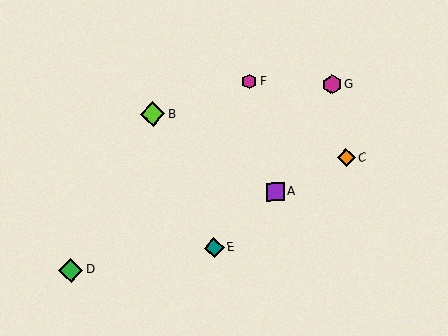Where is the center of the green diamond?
The center of the green diamond is at (71, 270).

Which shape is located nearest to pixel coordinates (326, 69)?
The magenta hexagon (labeled G) at (332, 84) is nearest to that location.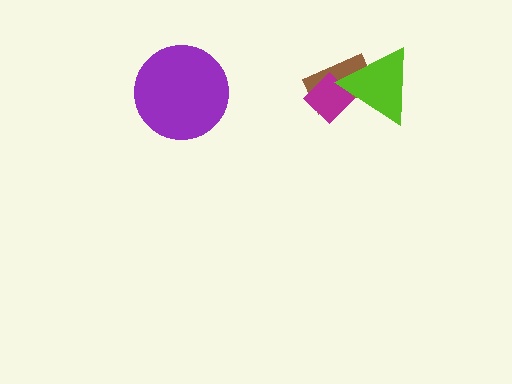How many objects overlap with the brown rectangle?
2 objects overlap with the brown rectangle.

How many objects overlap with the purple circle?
0 objects overlap with the purple circle.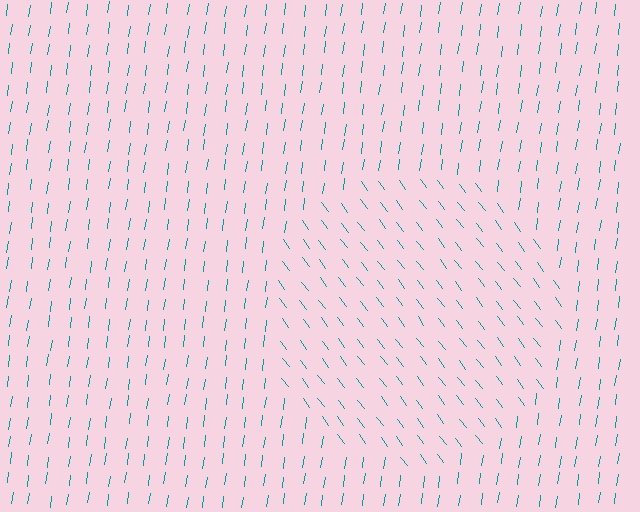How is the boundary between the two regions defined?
The boundary is defined purely by a change in line orientation (approximately 45 degrees difference). All lines are the same color and thickness.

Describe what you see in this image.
The image is filled with small teal line segments. A circle region in the image has lines oriented differently from the surrounding lines, creating a visible texture boundary.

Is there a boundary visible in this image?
Yes, there is a texture boundary formed by a change in line orientation.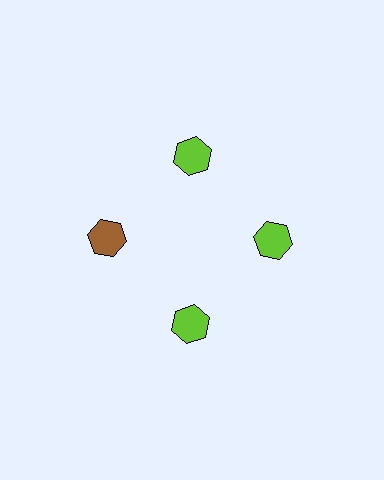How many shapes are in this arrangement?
There are 4 shapes arranged in a ring pattern.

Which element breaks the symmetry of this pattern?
The brown hexagon at roughly the 9 o'clock position breaks the symmetry. All other shapes are lime hexagons.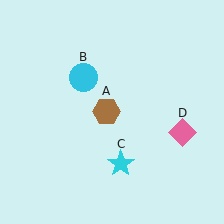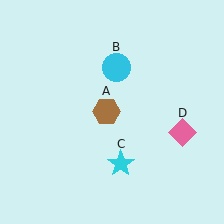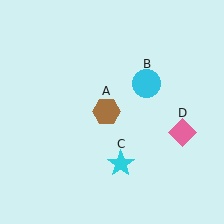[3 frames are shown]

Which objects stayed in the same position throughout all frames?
Brown hexagon (object A) and cyan star (object C) and pink diamond (object D) remained stationary.